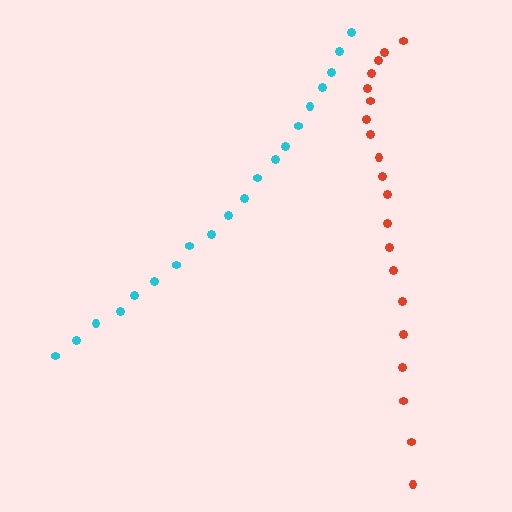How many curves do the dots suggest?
There are 2 distinct paths.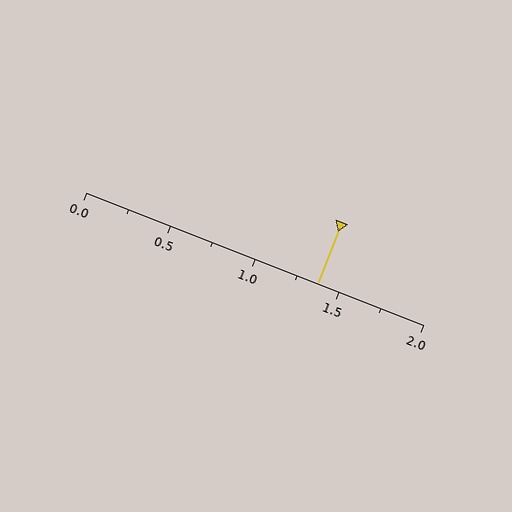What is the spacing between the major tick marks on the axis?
The major ticks are spaced 0.5 apart.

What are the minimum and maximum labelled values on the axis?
The axis runs from 0.0 to 2.0.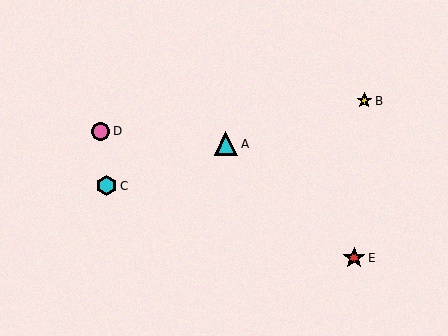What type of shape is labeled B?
Shape B is a yellow star.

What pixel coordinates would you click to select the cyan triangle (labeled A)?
Click at (226, 144) to select the cyan triangle A.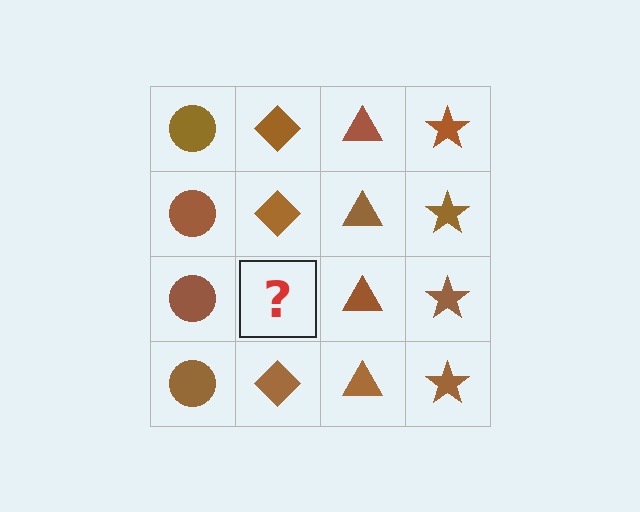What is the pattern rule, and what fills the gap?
The rule is that each column has a consistent shape. The gap should be filled with a brown diamond.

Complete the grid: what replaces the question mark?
The question mark should be replaced with a brown diamond.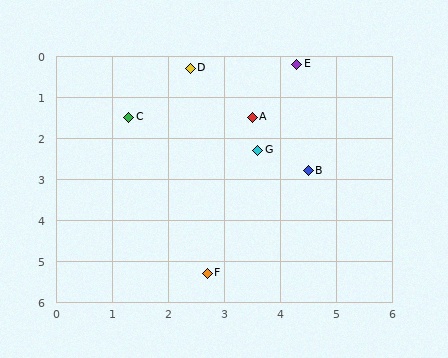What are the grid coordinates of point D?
Point D is at approximately (2.4, 0.3).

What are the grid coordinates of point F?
Point F is at approximately (2.7, 5.3).